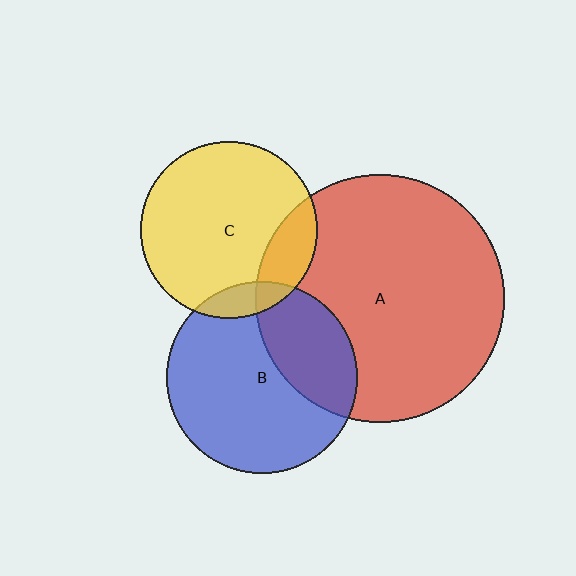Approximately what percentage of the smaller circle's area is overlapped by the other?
Approximately 30%.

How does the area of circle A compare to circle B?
Approximately 1.7 times.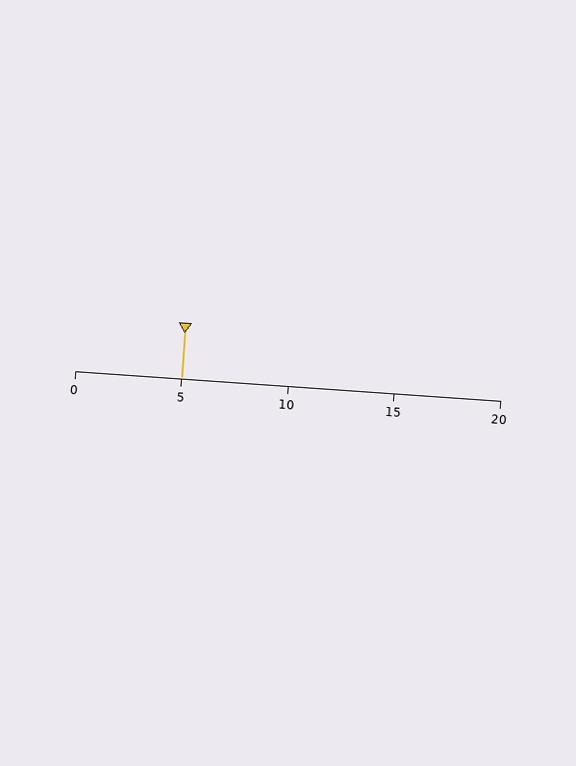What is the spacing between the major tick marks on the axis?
The major ticks are spaced 5 apart.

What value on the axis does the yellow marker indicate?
The marker indicates approximately 5.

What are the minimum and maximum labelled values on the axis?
The axis runs from 0 to 20.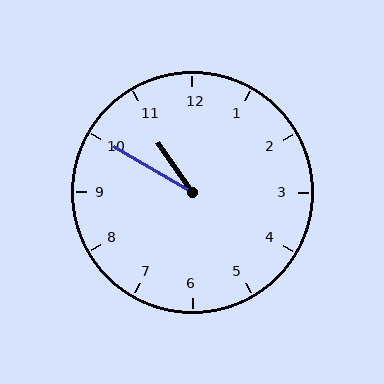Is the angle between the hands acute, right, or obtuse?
It is acute.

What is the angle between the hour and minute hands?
Approximately 25 degrees.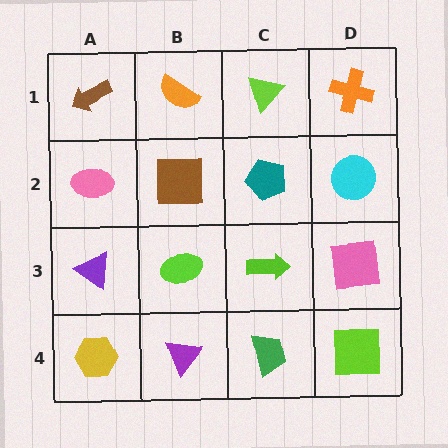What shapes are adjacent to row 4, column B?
A lime ellipse (row 3, column B), a yellow hexagon (row 4, column A), a green trapezoid (row 4, column C).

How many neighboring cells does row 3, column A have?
3.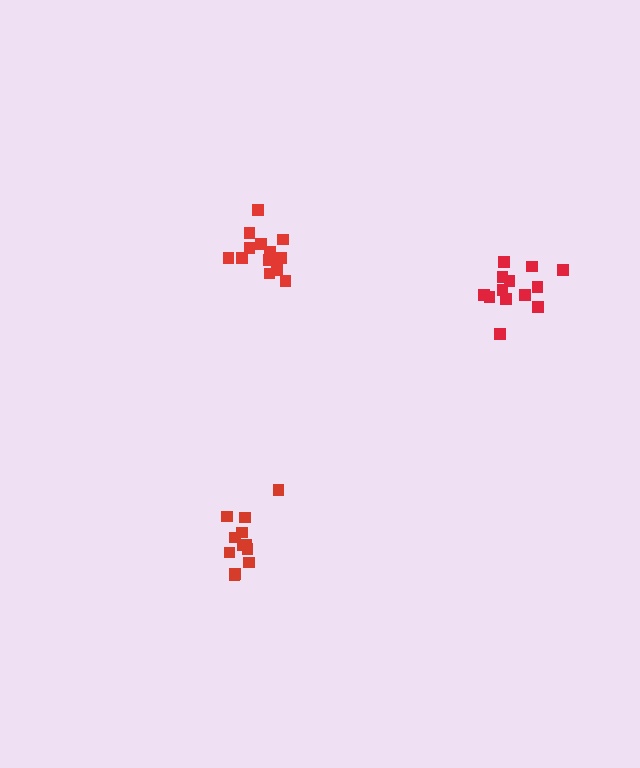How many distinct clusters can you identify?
There are 3 distinct clusters.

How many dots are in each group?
Group 1: 12 dots, Group 2: 13 dots, Group 3: 13 dots (38 total).